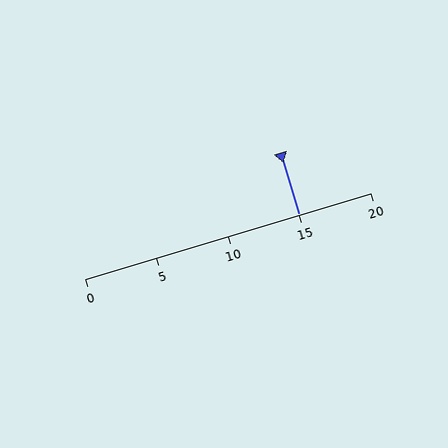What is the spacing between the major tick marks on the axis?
The major ticks are spaced 5 apart.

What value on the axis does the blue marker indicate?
The marker indicates approximately 15.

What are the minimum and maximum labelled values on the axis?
The axis runs from 0 to 20.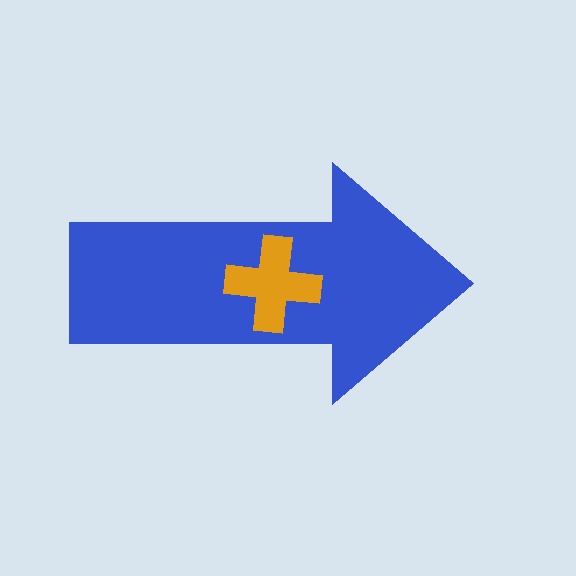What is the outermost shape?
The blue arrow.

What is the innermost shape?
The orange cross.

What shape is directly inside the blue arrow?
The orange cross.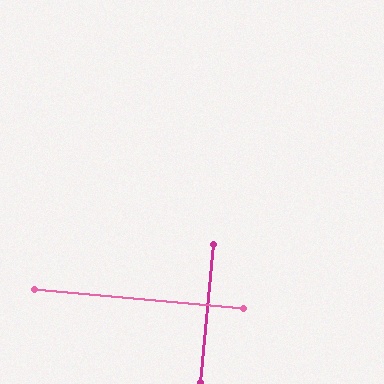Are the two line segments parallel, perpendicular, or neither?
Perpendicular — they meet at approximately 90°.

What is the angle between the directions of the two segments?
Approximately 90 degrees.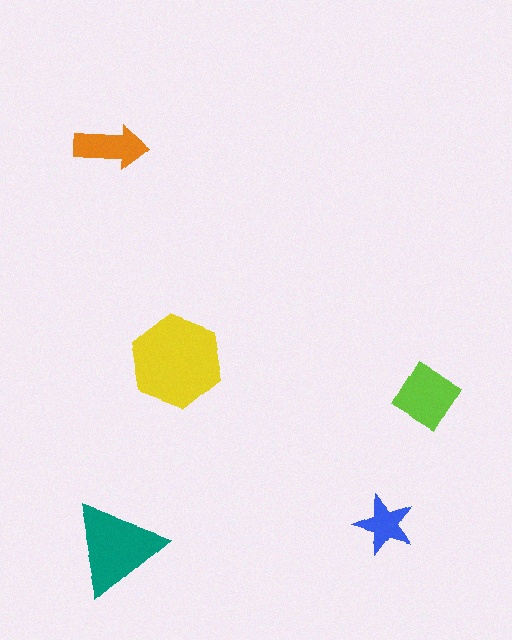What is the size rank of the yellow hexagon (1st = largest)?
1st.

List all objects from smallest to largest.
The blue star, the orange arrow, the lime diamond, the teal triangle, the yellow hexagon.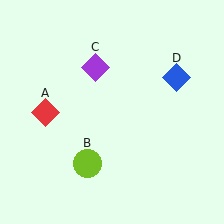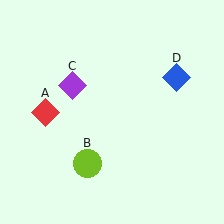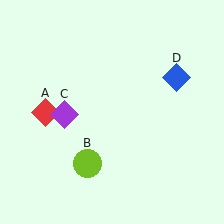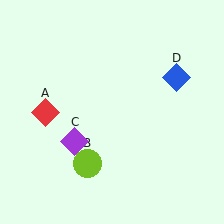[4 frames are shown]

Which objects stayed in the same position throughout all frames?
Red diamond (object A) and lime circle (object B) and blue diamond (object D) remained stationary.